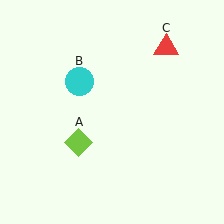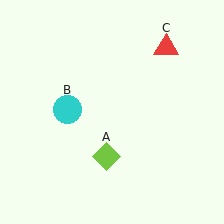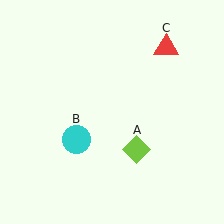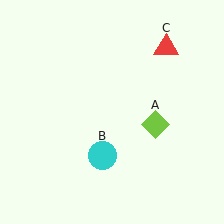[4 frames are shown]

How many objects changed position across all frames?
2 objects changed position: lime diamond (object A), cyan circle (object B).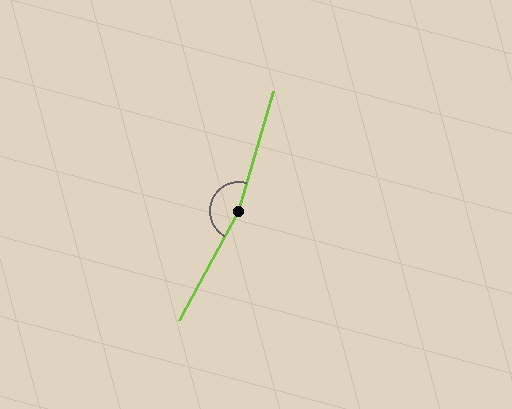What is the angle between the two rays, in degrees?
Approximately 168 degrees.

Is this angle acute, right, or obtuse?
It is obtuse.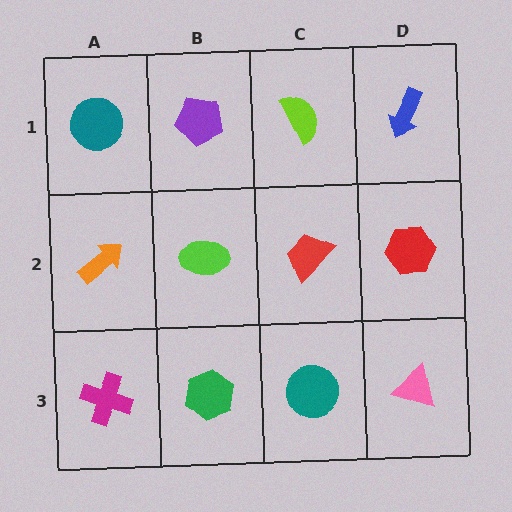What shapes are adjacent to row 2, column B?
A purple pentagon (row 1, column B), a green hexagon (row 3, column B), an orange arrow (row 2, column A), a red trapezoid (row 2, column C).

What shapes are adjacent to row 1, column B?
A lime ellipse (row 2, column B), a teal circle (row 1, column A), a lime semicircle (row 1, column C).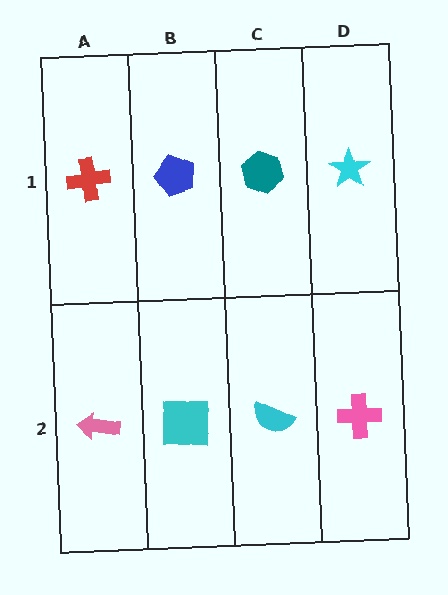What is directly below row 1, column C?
A cyan semicircle.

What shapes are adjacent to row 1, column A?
A pink arrow (row 2, column A), a blue pentagon (row 1, column B).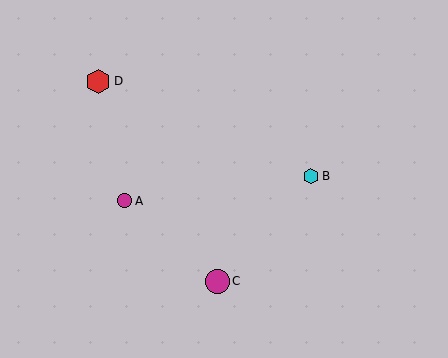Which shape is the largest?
The red hexagon (labeled D) is the largest.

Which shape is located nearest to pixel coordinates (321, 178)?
The cyan hexagon (labeled B) at (311, 176) is nearest to that location.